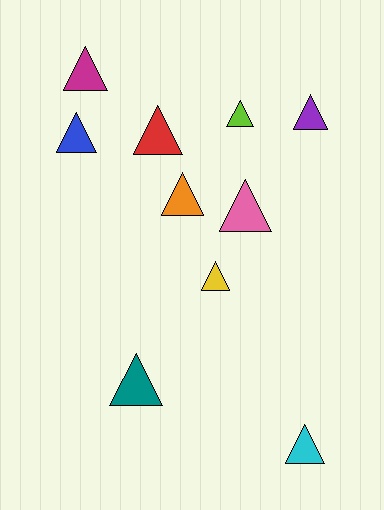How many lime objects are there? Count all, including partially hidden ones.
There is 1 lime object.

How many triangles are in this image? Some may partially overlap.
There are 10 triangles.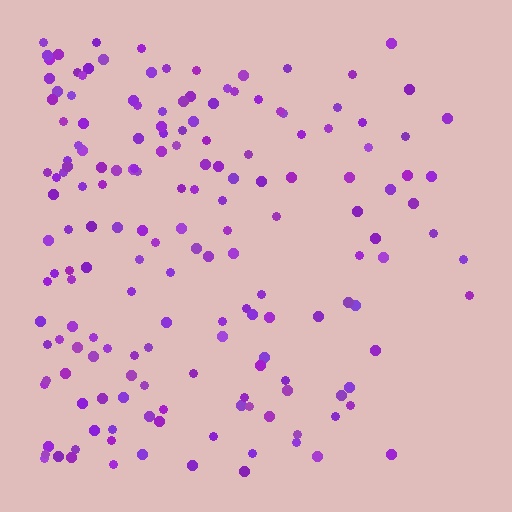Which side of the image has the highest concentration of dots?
The left.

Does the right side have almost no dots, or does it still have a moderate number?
Still a moderate number, just noticeably fewer than the left.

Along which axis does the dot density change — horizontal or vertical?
Horizontal.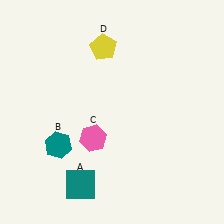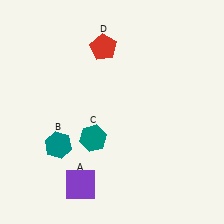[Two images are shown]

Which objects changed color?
A changed from teal to purple. C changed from pink to teal. D changed from yellow to red.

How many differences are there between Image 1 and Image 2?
There are 3 differences between the two images.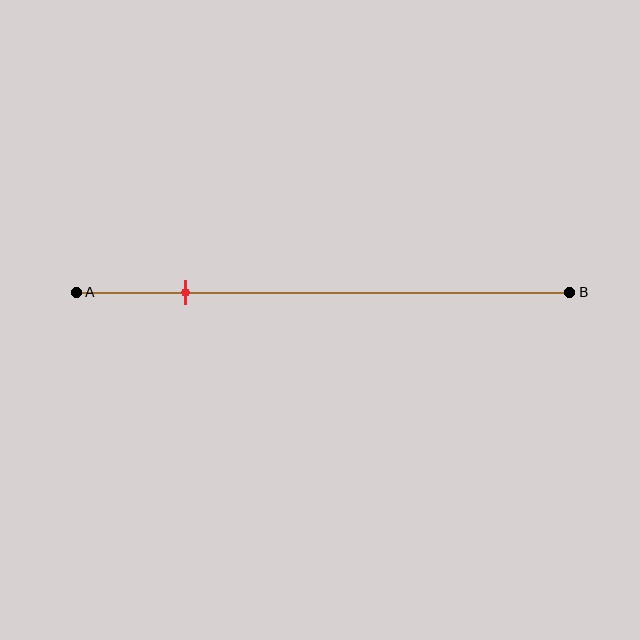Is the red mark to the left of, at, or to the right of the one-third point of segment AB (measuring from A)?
The red mark is to the left of the one-third point of segment AB.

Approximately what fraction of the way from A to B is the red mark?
The red mark is approximately 20% of the way from A to B.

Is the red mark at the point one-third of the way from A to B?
No, the mark is at about 20% from A, not at the 33% one-third point.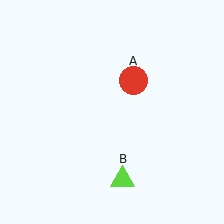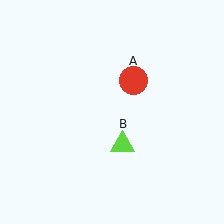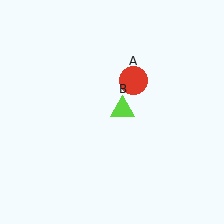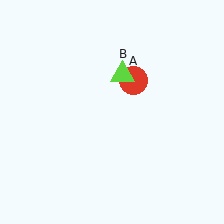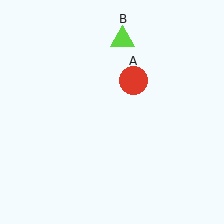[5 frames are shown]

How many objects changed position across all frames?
1 object changed position: lime triangle (object B).